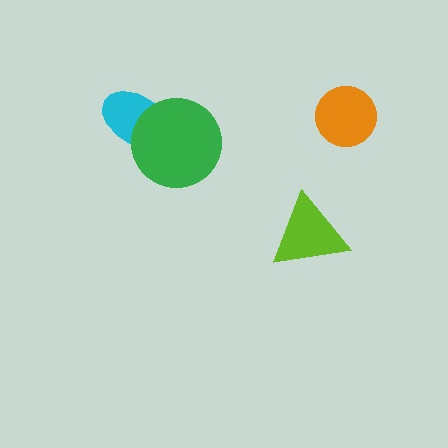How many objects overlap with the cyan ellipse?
1 object overlaps with the cyan ellipse.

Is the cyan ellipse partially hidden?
Yes, it is partially covered by another shape.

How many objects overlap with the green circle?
1 object overlaps with the green circle.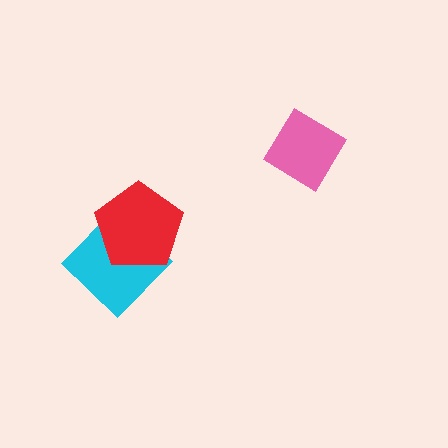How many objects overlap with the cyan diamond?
1 object overlaps with the cyan diamond.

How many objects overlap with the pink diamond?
0 objects overlap with the pink diamond.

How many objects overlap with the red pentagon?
1 object overlaps with the red pentagon.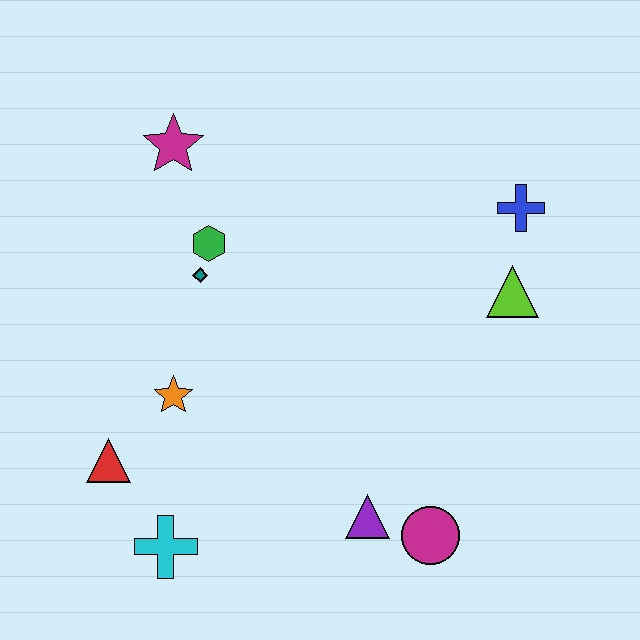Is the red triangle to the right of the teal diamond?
No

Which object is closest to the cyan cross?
The red triangle is closest to the cyan cross.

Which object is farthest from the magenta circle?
The magenta star is farthest from the magenta circle.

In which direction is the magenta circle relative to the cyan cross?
The magenta circle is to the right of the cyan cross.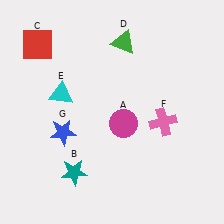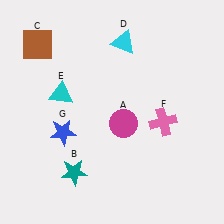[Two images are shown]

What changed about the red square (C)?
In Image 1, C is red. In Image 2, it changed to brown.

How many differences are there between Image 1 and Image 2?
There are 2 differences between the two images.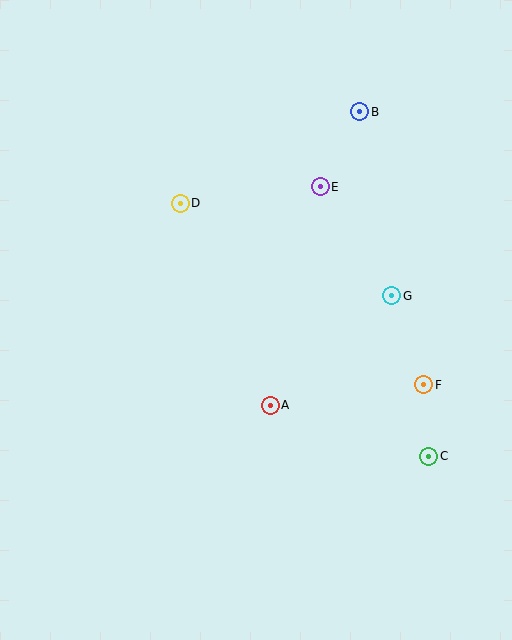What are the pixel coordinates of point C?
Point C is at (429, 456).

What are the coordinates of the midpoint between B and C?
The midpoint between B and C is at (394, 284).